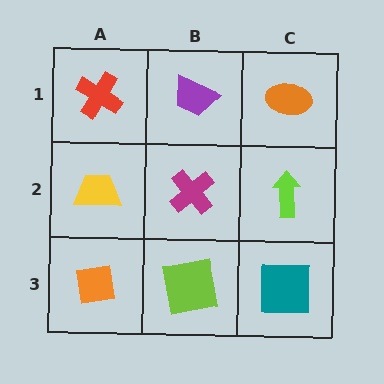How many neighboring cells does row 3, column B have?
3.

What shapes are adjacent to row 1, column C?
A lime arrow (row 2, column C), a purple trapezoid (row 1, column B).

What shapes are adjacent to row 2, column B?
A purple trapezoid (row 1, column B), a lime square (row 3, column B), a yellow trapezoid (row 2, column A), a lime arrow (row 2, column C).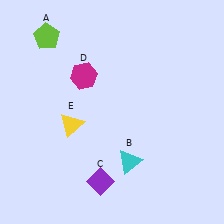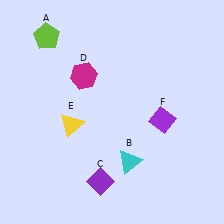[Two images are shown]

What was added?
A purple diamond (F) was added in Image 2.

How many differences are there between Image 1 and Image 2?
There is 1 difference between the two images.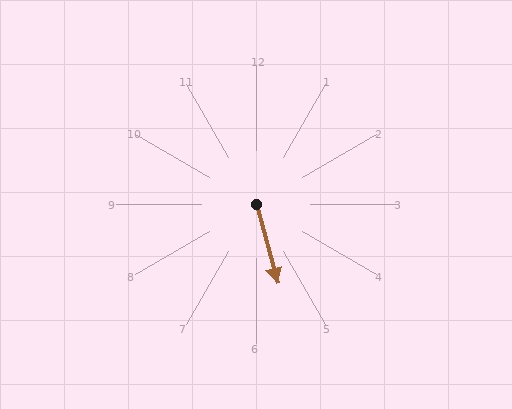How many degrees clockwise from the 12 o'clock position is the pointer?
Approximately 165 degrees.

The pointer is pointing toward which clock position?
Roughly 5 o'clock.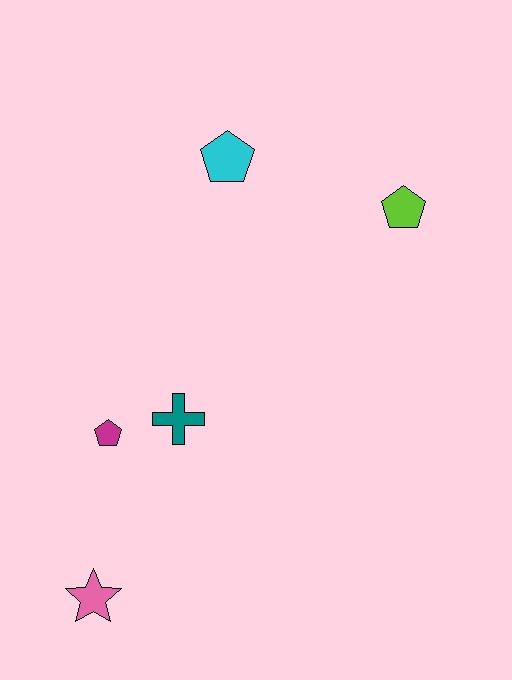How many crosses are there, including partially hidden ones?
There is 1 cross.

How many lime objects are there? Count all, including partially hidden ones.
There is 1 lime object.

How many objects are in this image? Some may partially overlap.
There are 5 objects.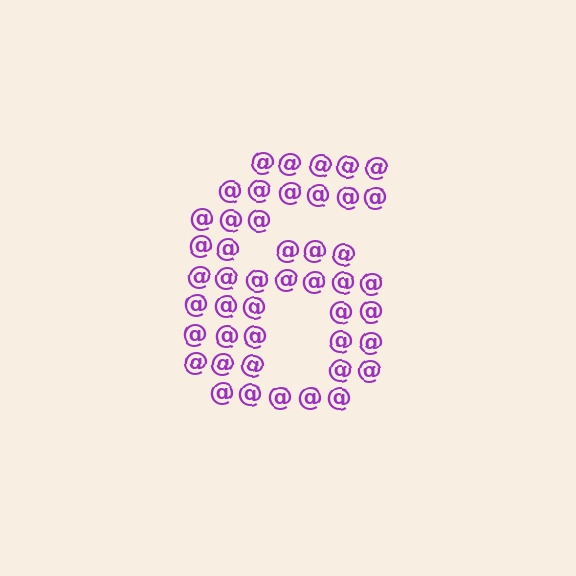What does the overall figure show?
The overall figure shows the digit 6.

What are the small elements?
The small elements are at signs.